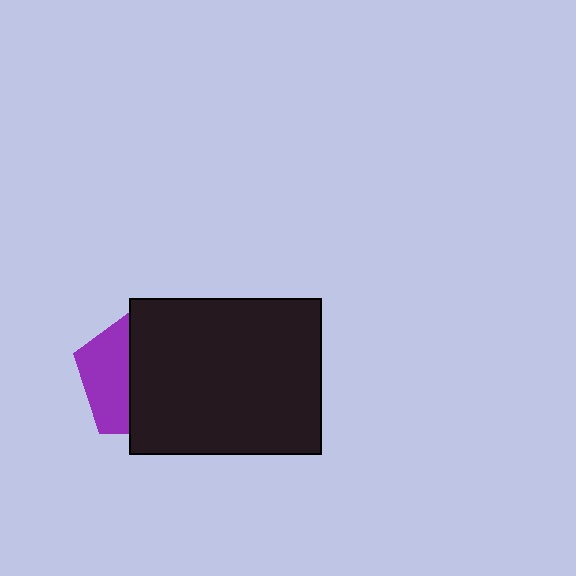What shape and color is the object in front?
The object in front is a black rectangle.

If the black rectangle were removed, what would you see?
You would see the complete purple pentagon.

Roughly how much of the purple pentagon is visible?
A small part of it is visible (roughly 38%).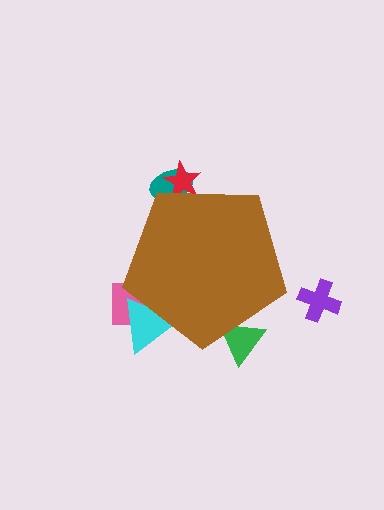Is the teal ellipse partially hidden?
Yes, the teal ellipse is partially hidden behind the brown pentagon.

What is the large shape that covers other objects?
A brown pentagon.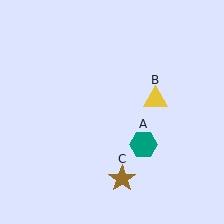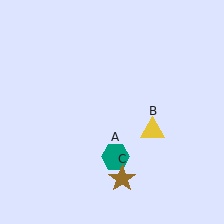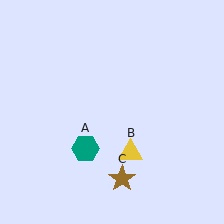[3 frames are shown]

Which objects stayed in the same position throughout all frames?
Brown star (object C) remained stationary.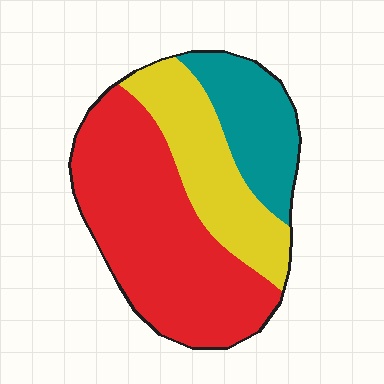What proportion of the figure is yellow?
Yellow takes up about one quarter (1/4) of the figure.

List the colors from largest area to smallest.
From largest to smallest: red, yellow, teal.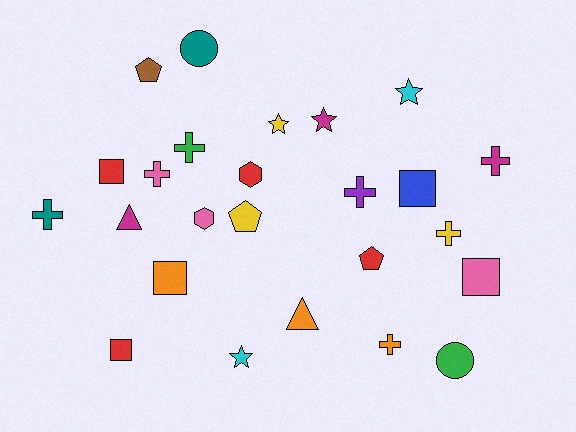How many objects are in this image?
There are 25 objects.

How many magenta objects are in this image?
There are 3 magenta objects.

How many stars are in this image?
There are 4 stars.